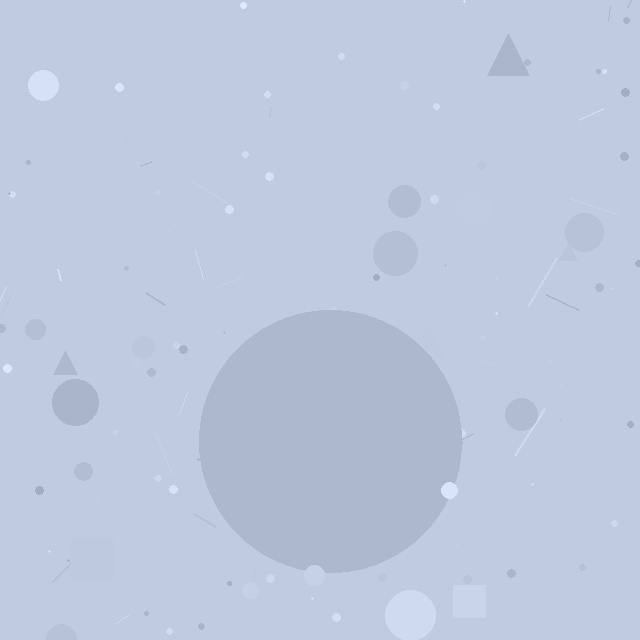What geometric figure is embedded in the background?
A circle is embedded in the background.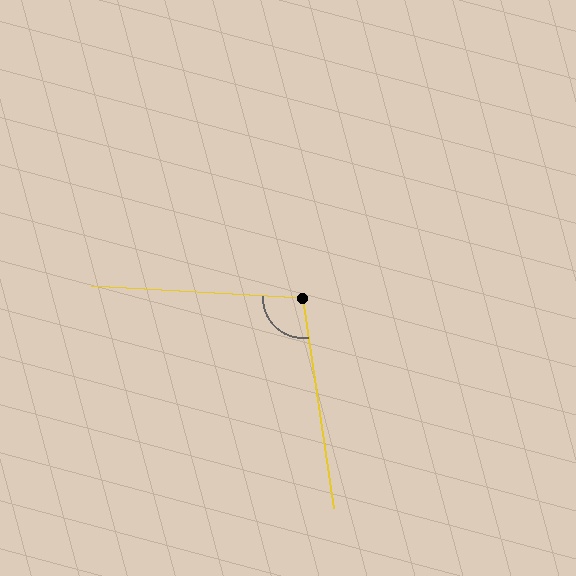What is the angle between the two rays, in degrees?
Approximately 101 degrees.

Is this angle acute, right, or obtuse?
It is obtuse.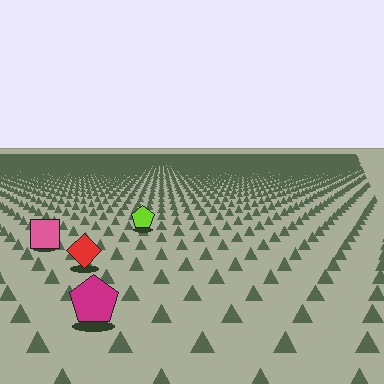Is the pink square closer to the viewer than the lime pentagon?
Yes. The pink square is closer — you can tell from the texture gradient: the ground texture is coarser near it.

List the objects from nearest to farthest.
From nearest to farthest: the magenta pentagon, the red diamond, the pink square, the lime pentagon.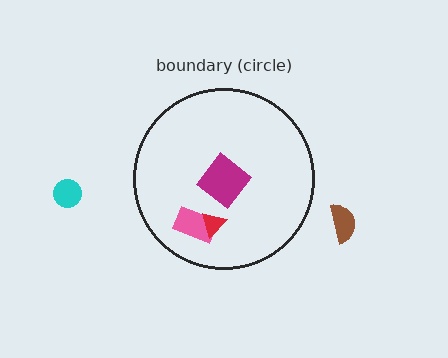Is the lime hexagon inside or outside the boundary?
Inside.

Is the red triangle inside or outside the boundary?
Inside.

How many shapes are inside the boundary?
4 inside, 2 outside.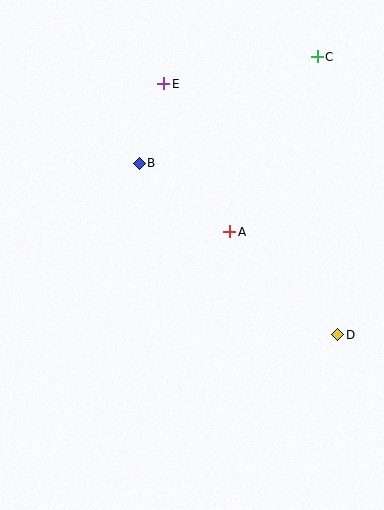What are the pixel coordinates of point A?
Point A is at (230, 232).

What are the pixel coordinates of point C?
Point C is at (317, 57).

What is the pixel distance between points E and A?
The distance between E and A is 162 pixels.